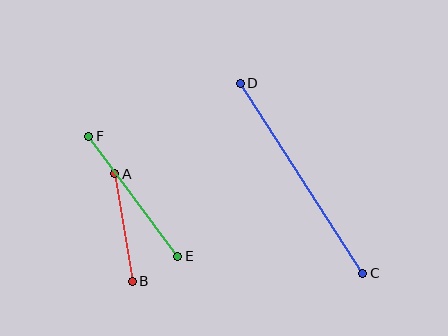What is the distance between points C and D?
The distance is approximately 226 pixels.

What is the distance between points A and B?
The distance is approximately 109 pixels.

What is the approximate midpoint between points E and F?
The midpoint is at approximately (133, 196) pixels.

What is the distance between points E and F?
The distance is approximately 149 pixels.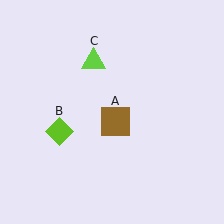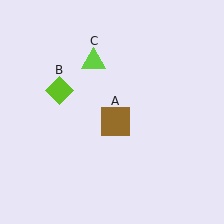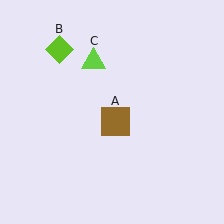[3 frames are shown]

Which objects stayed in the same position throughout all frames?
Brown square (object A) and lime triangle (object C) remained stationary.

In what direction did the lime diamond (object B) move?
The lime diamond (object B) moved up.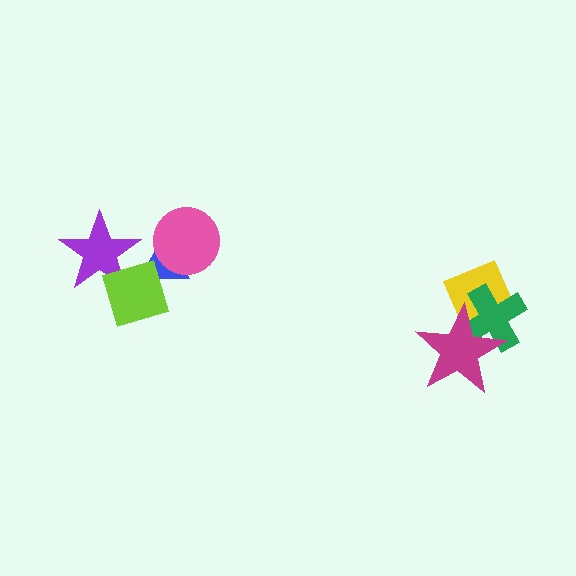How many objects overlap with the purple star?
1 object overlaps with the purple star.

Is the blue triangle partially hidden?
Yes, it is partially covered by another shape.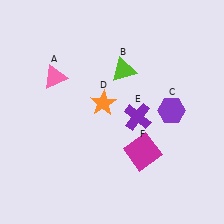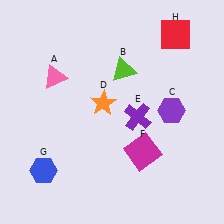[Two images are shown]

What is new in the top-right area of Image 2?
A red square (H) was added in the top-right area of Image 2.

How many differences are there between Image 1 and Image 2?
There are 2 differences between the two images.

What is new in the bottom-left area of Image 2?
A blue hexagon (G) was added in the bottom-left area of Image 2.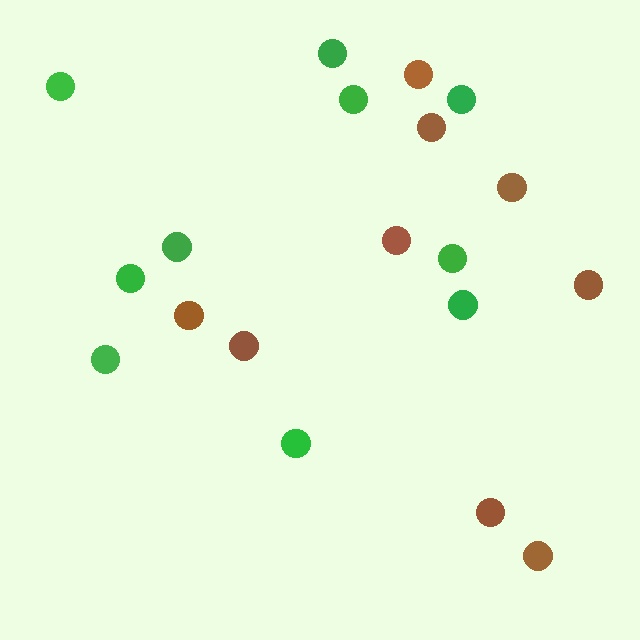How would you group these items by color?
There are 2 groups: one group of green circles (10) and one group of brown circles (9).